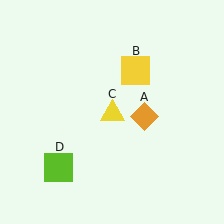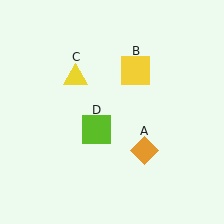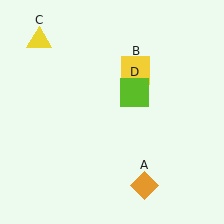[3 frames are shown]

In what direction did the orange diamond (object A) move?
The orange diamond (object A) moved down.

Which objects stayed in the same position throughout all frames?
Yellow square (object B) remained stationary.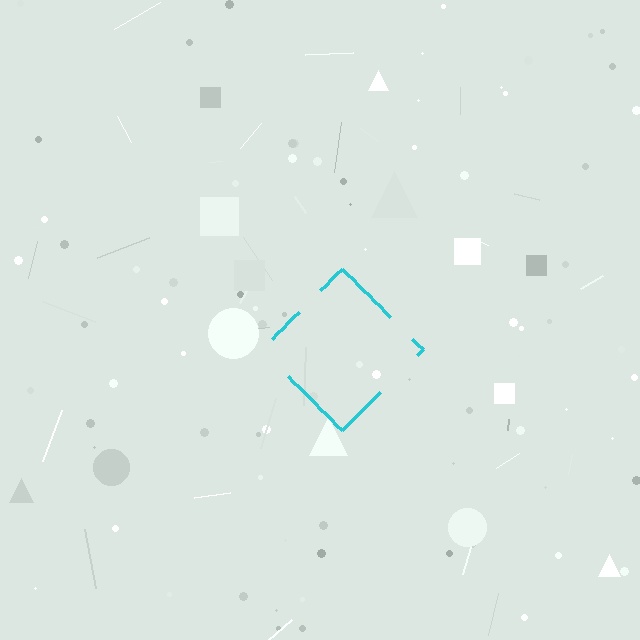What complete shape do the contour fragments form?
The contour fragments form a diamond.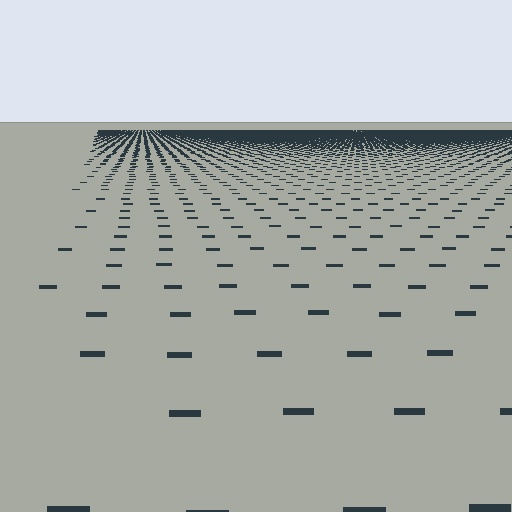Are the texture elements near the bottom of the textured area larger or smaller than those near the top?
Larger. Near the bottom, elements are closer to the viewer and appear at a bigger on-screen size.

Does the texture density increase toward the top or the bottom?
Density increases toward the top.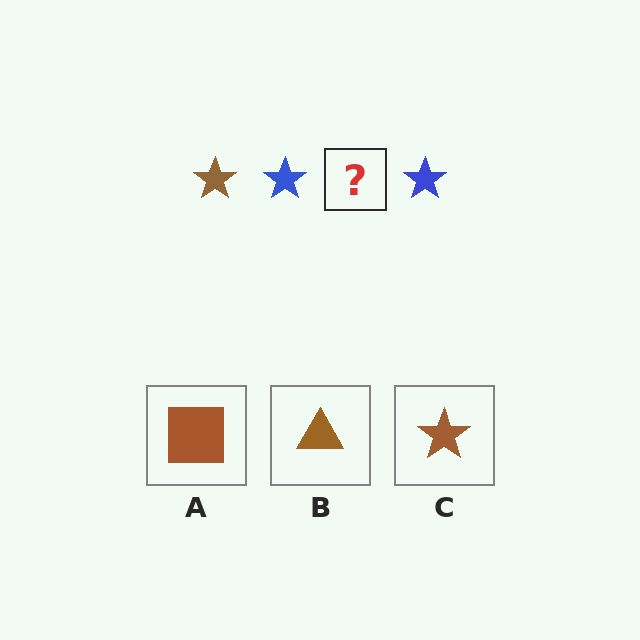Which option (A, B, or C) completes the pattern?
C.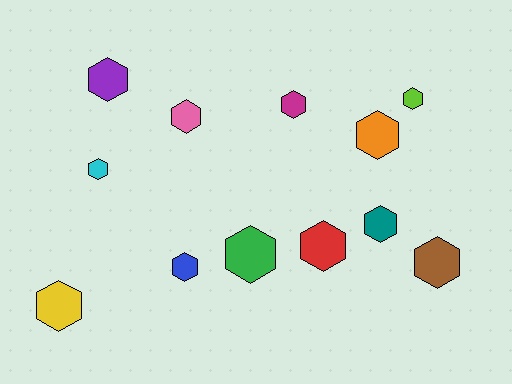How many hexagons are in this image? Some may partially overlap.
There are 12 hexagons.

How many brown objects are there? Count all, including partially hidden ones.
There is 1 brown object.